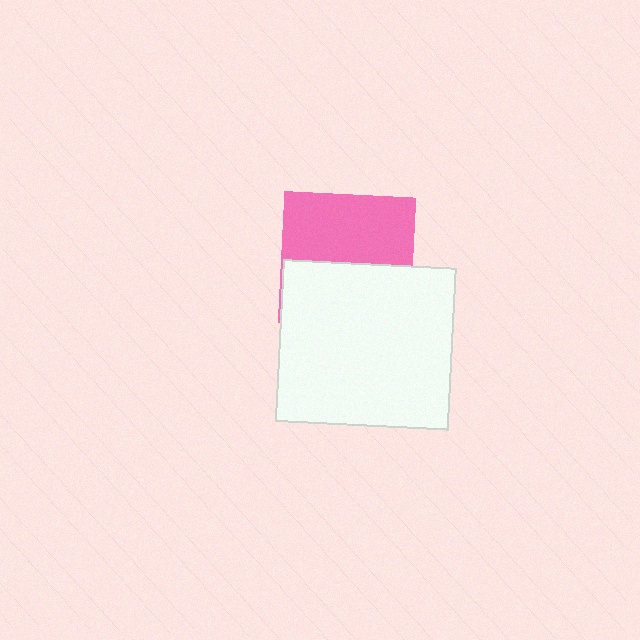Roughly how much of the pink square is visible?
About half of it is visible (roughly 52%).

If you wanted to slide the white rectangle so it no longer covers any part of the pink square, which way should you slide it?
Slide it down — that is the most direct way to separate the two shapes.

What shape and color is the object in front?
The object in front is a white rectangle.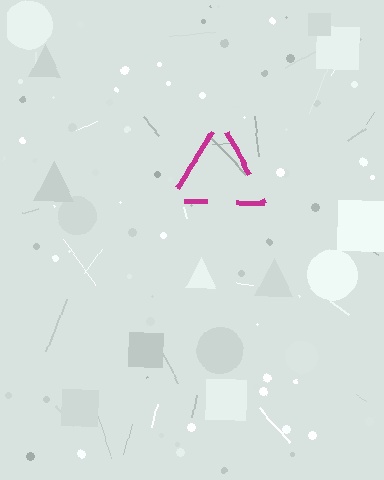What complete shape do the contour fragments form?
The contour fragments form a triangle.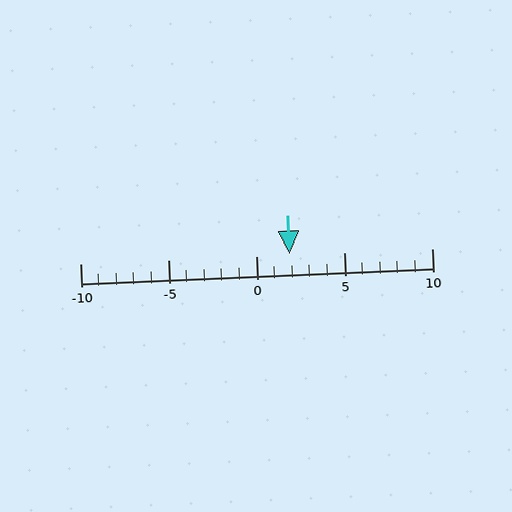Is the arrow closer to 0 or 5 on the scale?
The arrow is closer to 0.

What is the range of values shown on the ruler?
The ruler shows values from -10 to 10.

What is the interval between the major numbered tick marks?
The major tick marks are spaced 5 units apart.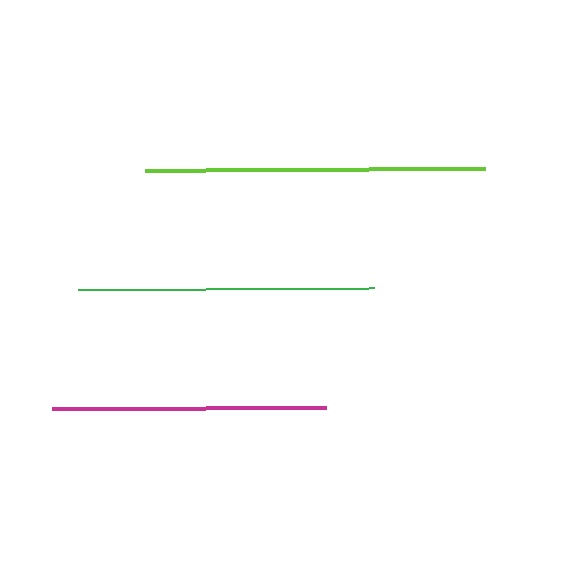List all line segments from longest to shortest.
From longest to shortest: lime, green, magenta.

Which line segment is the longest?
The lime line is the longest at approximately 340 pixels.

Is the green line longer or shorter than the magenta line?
The green line is longer than the magenta line.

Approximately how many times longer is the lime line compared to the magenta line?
The lime line is approximately 1.2 times the length of the magenta line.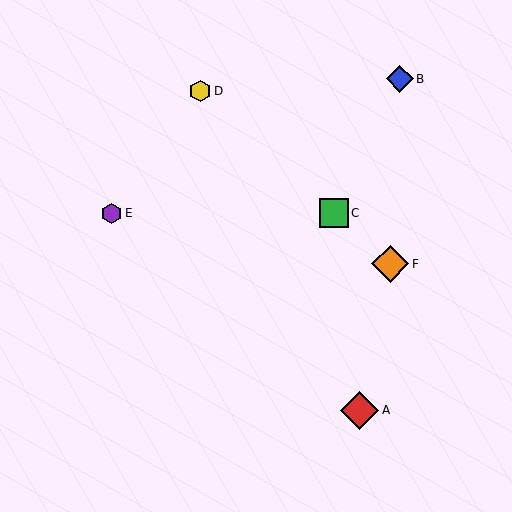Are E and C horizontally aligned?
Yes, both are at y≈213.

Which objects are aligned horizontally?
Objects C, E are aligned horizontally.